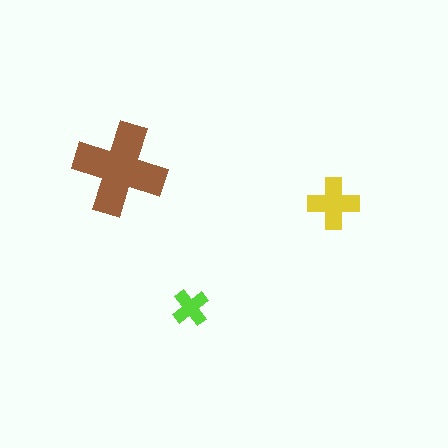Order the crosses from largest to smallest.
the brown one, the yellow one, the lime one.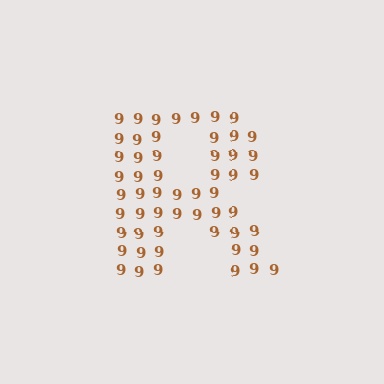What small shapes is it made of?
It is made of small digit 9's.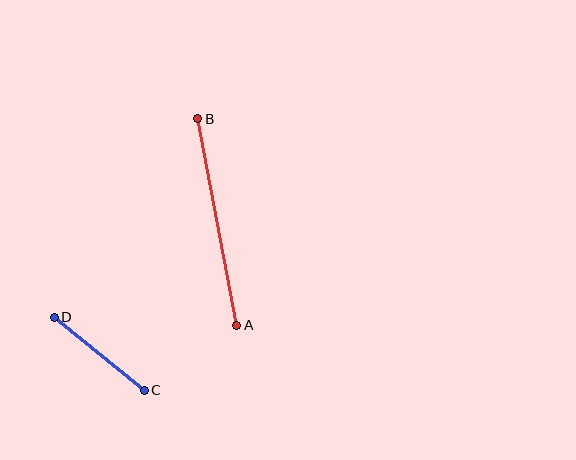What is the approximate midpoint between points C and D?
The midpoint is at approximately (99, 354) pixels.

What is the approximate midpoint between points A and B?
The midpoint is at approximately (217, 222) pixels.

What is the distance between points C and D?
The distance is approximately 116 pixels.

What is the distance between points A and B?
The distance is approximately 210 pixels.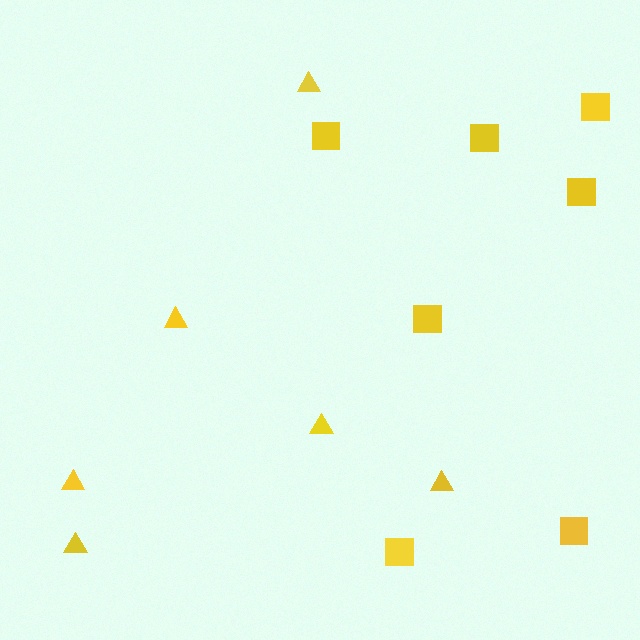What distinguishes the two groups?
There are 2 groups: one group of triangles (6) and one group of squares (7).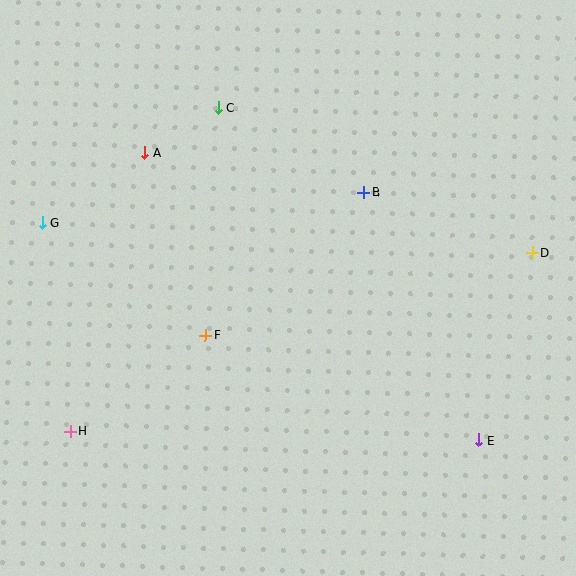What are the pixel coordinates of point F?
Point F is at (206, 335).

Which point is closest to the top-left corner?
Point A is closest to the top-left corner.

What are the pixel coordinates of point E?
Point E is at (479, 440).